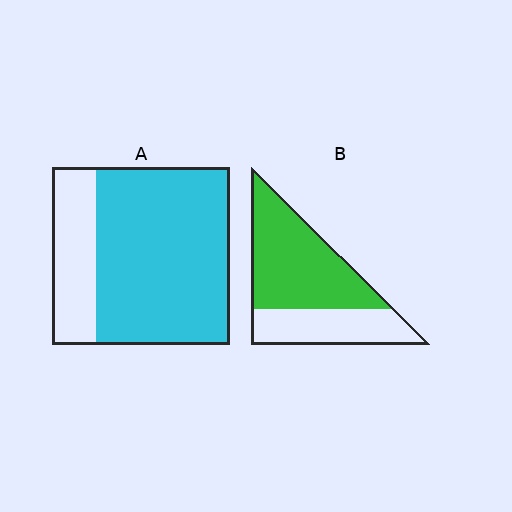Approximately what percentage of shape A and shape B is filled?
A is approximately 75% and B is approximately 65%.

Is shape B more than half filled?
Yes.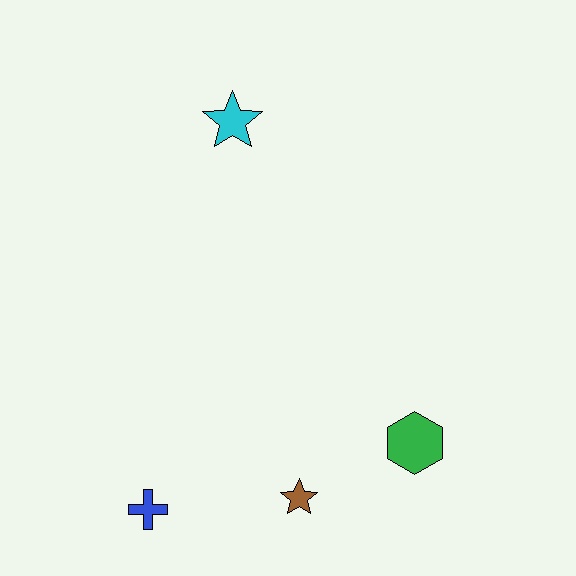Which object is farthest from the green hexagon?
The cyan star is farthest from the green hexagon.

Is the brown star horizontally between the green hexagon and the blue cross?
Yes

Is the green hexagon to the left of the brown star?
No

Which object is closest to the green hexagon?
The brown star is closest to the green hexagon.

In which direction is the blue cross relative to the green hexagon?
The blue cross is to the left of the green hexagon.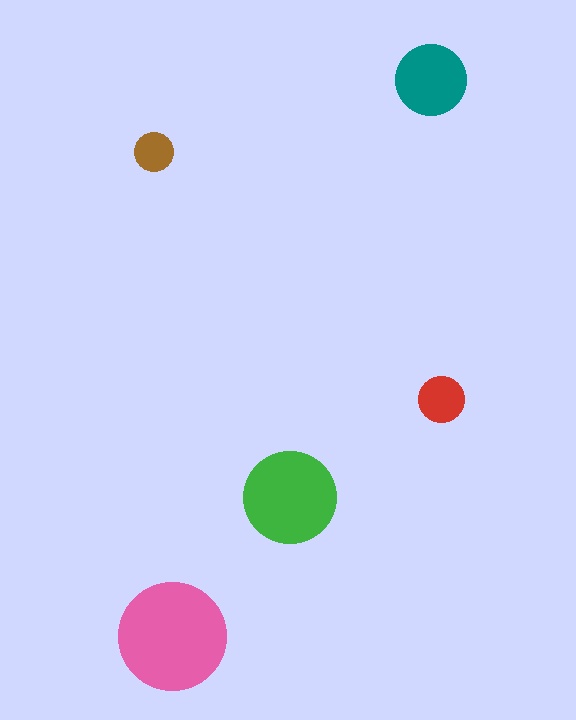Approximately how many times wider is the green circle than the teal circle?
About 1.5 times wider.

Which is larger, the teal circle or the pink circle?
The pink one.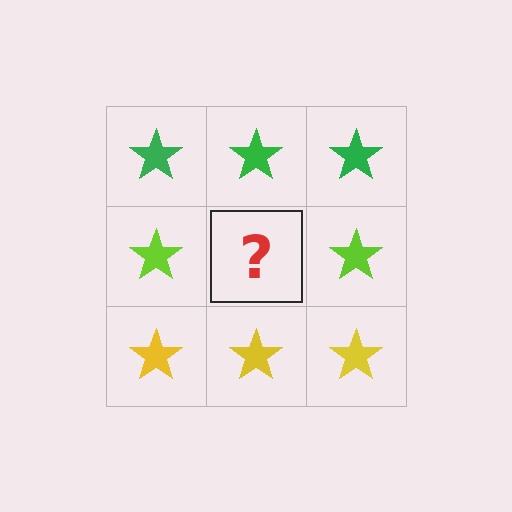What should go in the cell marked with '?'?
The missing cell should contain a lime star.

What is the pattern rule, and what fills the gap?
The rule is that each row has a consistent color. The gap should be filled with a lime star.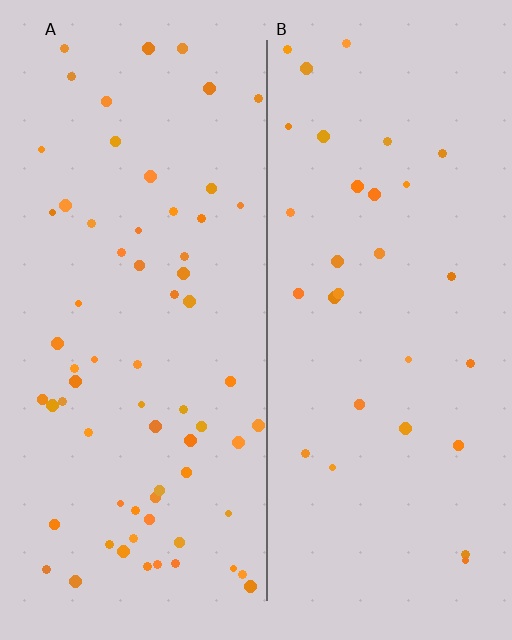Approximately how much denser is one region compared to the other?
Approximately 2.2× — region A over region B.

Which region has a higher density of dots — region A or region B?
A (the left).